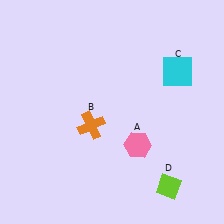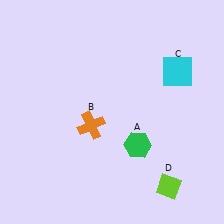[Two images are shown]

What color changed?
The hexagon (A) changed from pink in Image 1 to green in Image 2.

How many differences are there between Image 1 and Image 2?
There is 1 difference between the two images.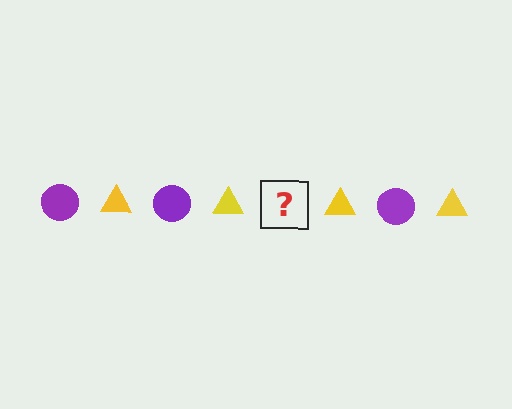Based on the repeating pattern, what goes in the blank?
The blank should be a purple circle.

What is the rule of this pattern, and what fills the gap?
The rule is that the pattern alternates between purple circle and yellow triangle. The gap should be filled with a purple circle.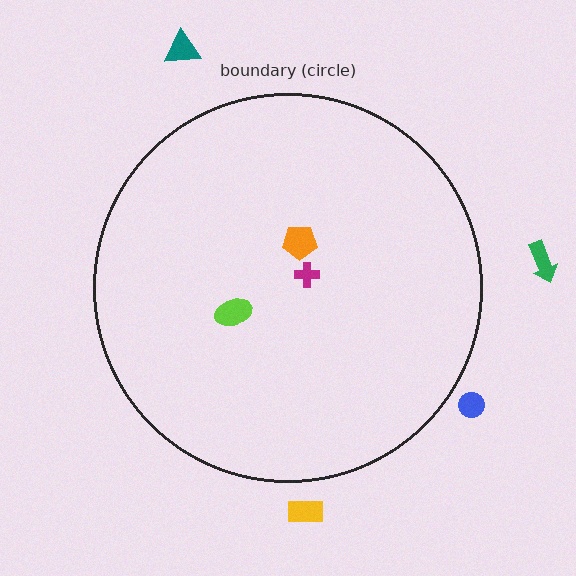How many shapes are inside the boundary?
3 inside, 4 outside.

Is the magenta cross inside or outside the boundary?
Inside.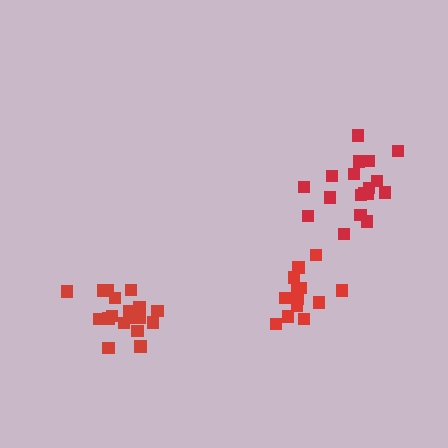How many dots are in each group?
Group 1: 18 dots, Group 2: 18 dots, Group 3: 14 dots (50 total).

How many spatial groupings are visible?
There are 3 spatial groupings.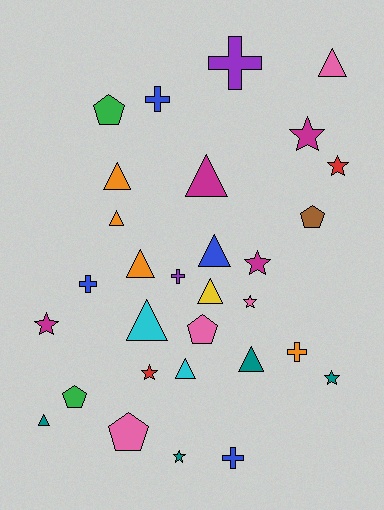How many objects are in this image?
There are 30 objects.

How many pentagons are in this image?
There are 5 pentagons.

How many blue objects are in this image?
There are 4 blue objects.